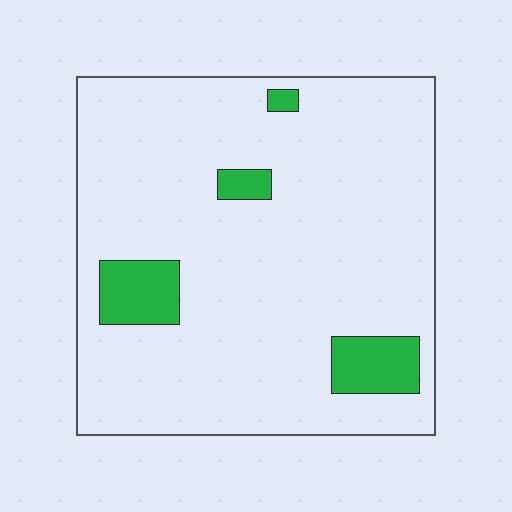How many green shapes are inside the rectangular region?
4.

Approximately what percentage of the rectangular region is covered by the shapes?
Approximately 10%.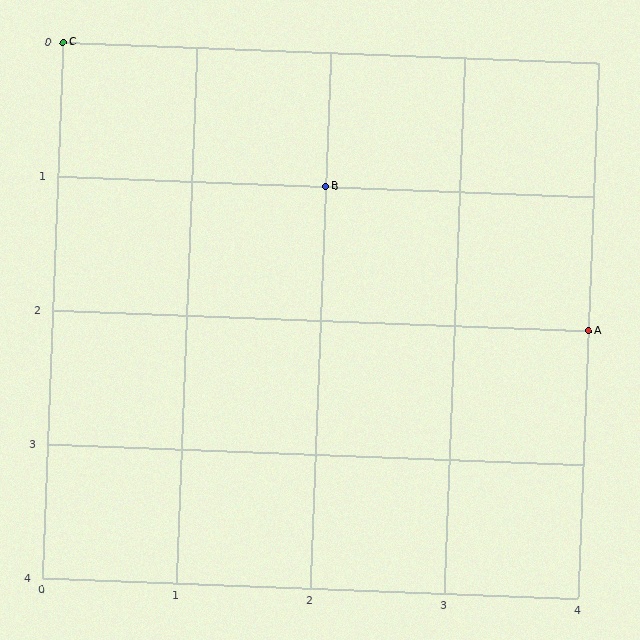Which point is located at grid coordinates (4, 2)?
Point A is at (4, 2).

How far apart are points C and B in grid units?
Points C and B are 2 columns and 1 row apart (about 2.2 grid units diagonally).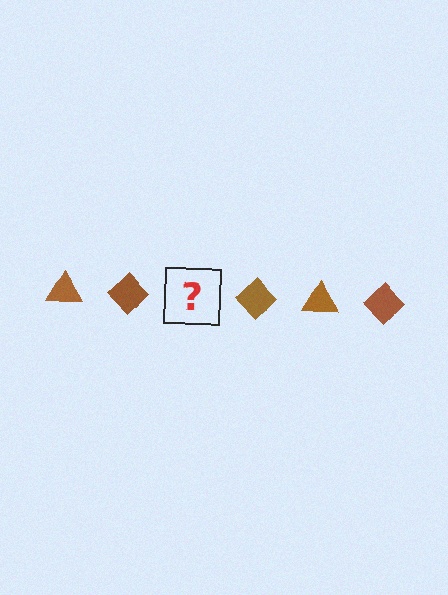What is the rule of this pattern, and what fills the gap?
The rule is that the pattern cycles through triangle, diamond shapes in brown. The gap should be filled with a brown triangle.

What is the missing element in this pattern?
The missing element is a brown triangle.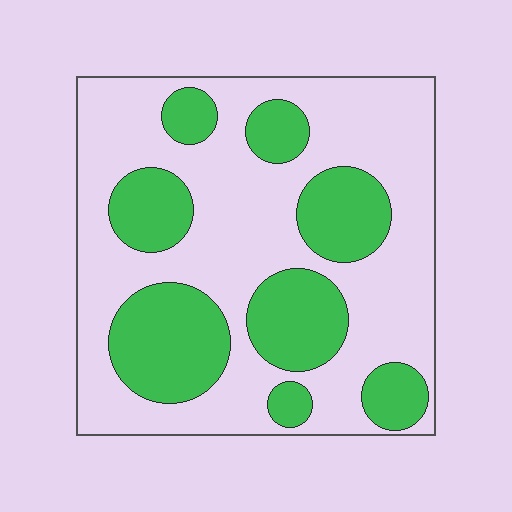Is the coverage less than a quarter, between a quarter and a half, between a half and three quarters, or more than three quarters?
Between a quarter and a half.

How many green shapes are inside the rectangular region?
8.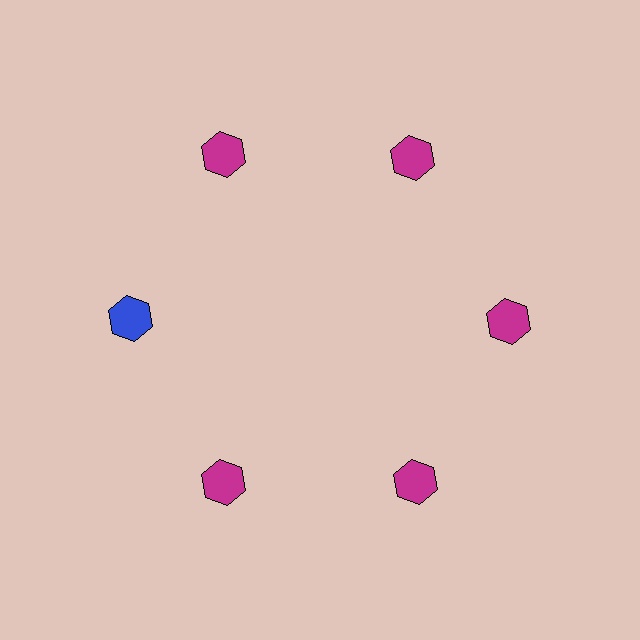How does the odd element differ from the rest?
It has a different color: blue instead of magenta.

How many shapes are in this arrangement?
There are 6 shapes arranged in a ring pattern.